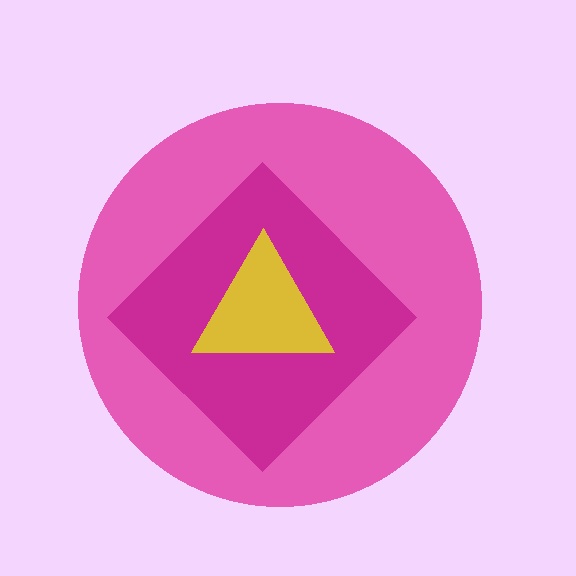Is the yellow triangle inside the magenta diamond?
Yes.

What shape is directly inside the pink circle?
The magenta diamond.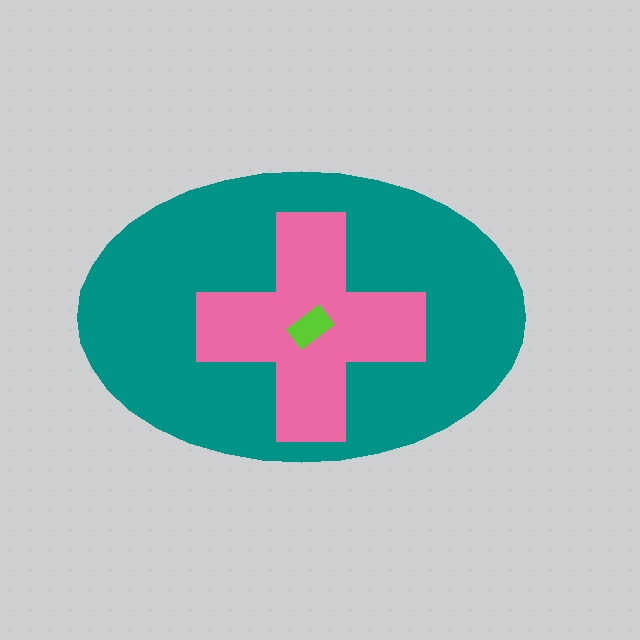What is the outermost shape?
The teal ellipse.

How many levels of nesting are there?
3.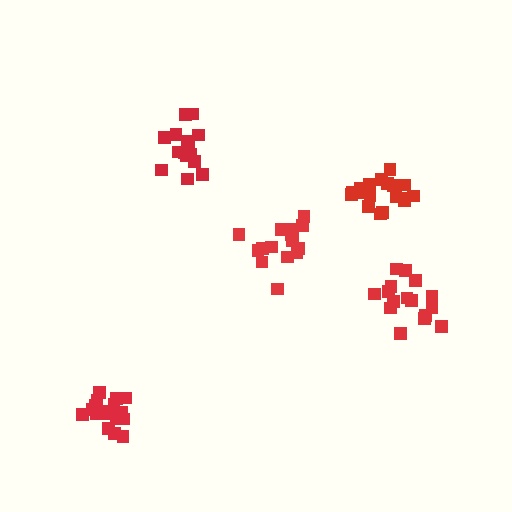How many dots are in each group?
Group 1: 18 dots, Group 2: 15 dots, Group 3: 15 dots, Group 4: 18 dots, Group 5: 16 dots (82 total).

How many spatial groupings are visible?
There are 5 spatial groupings.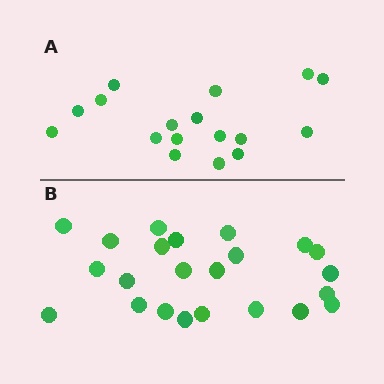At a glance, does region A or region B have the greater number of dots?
Region B (the bottom region) has more dots.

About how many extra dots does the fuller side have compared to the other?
Region B has about 6 more dots than region A.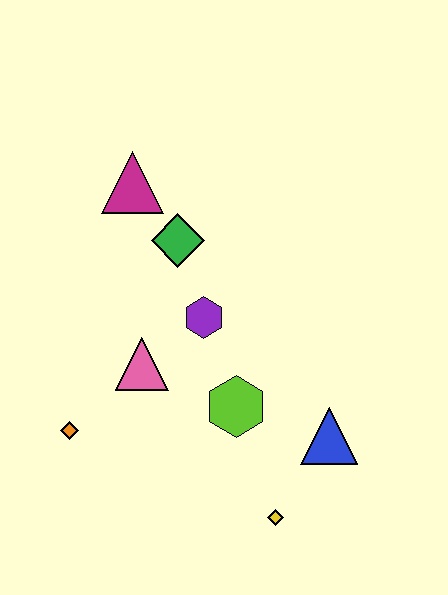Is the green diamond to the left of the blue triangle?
Yes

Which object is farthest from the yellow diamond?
The magenta triangle is farthest from the yellow diamond.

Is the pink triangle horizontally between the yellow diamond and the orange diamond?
Yes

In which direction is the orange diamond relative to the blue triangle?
The orange diamond is to the left of the blue triangle.